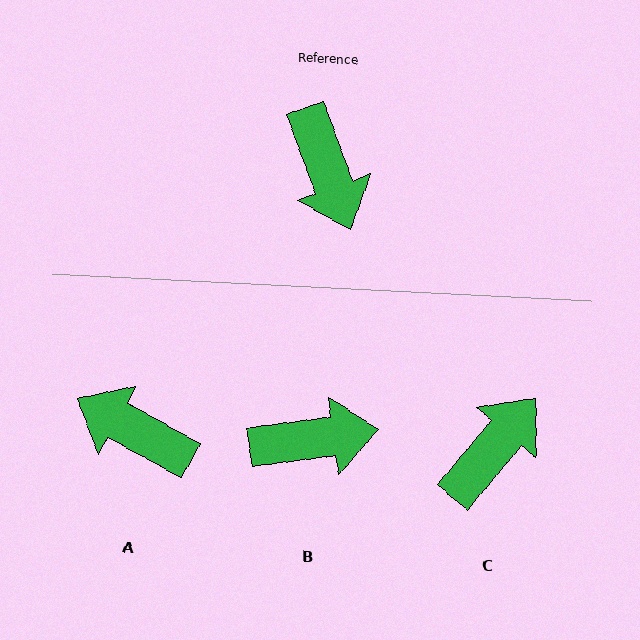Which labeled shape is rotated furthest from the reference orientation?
A, about 139 degrees away.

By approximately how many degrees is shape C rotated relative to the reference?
Approximately 120 degrees counter-clockwise.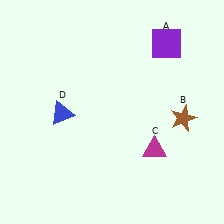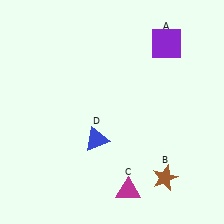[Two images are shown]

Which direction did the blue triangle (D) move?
The blue triangle (D) moved right.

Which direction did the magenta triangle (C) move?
The magenta triangle (C) moved down.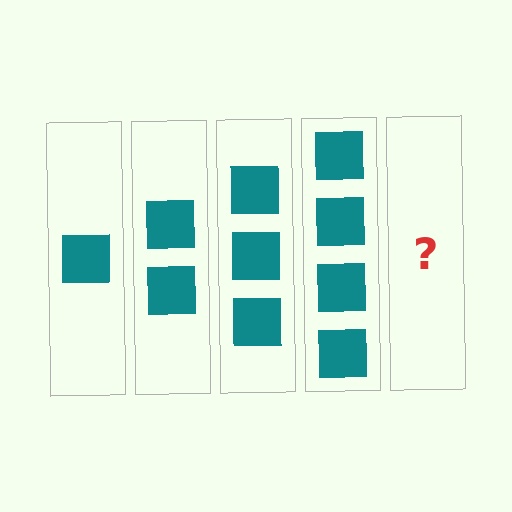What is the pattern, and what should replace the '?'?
The pattern is that each step adds one more square. The '?' should be 5 squares.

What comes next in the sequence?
The next element should be 5 squares.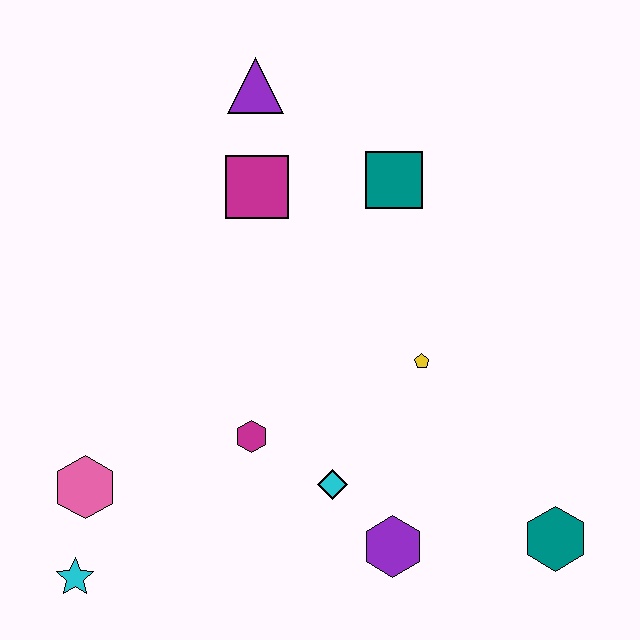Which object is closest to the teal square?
The magenta square is closest to the teal square.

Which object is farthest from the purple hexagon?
The purple triangle is farthest from the purple hexagon.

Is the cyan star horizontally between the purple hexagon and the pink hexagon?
No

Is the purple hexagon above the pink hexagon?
No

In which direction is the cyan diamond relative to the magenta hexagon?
The cyan diamond is to the right of the magenta hexagon.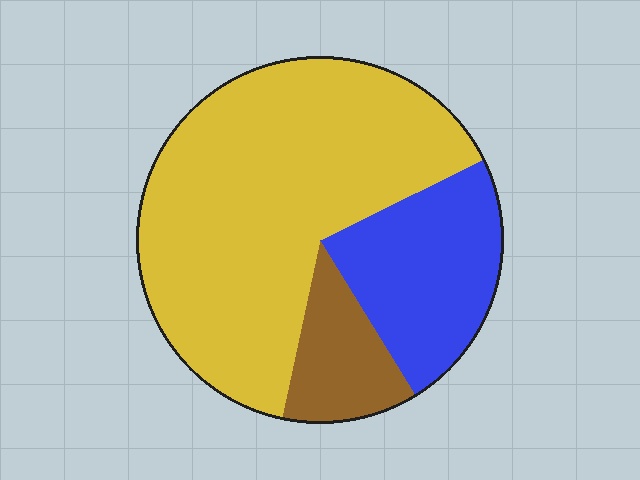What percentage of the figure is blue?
Blue takes up about one quarter (1/4) of the figure.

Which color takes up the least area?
Brown, at roughly 10%.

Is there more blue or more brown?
Blue.